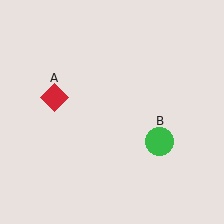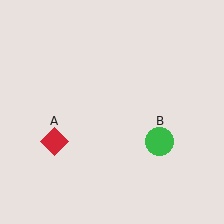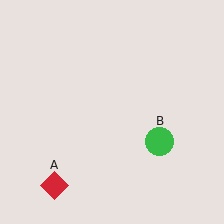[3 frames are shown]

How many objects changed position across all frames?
1 object changed position: red diamond (object A).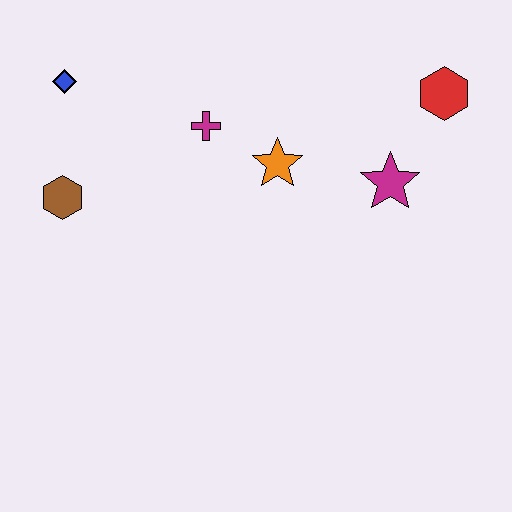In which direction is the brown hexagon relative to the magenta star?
The brown hexagon is to the left of the magenta star.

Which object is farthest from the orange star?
The blue diamond is farthest from the orange star.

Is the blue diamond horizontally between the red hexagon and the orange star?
No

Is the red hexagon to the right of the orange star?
Yes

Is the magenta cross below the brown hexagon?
No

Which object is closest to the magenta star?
The red hexagon is closest to the magenta star.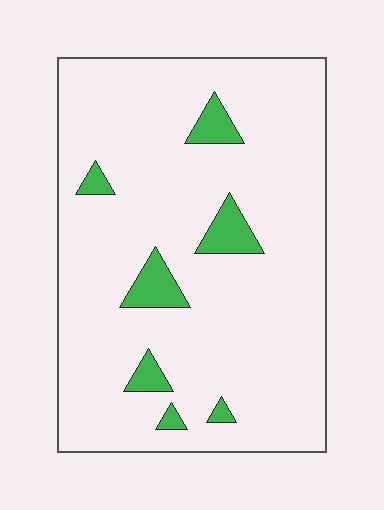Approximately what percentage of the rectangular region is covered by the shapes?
Approximately 10%.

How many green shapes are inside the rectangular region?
7.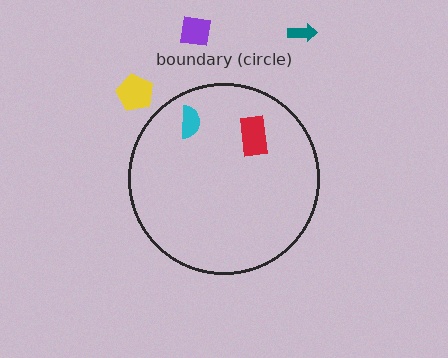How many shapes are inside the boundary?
2 inside, 3 outside.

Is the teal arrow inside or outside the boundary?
Outside.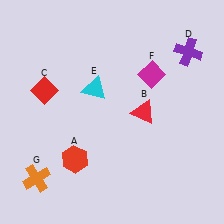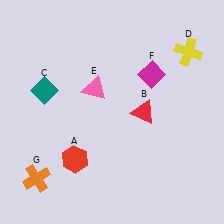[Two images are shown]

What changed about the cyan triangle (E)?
In Image 1, E is cyan. In Image 2, it changed to pink.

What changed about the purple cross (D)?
In Image 1, D is purple. In Image 2, it changed to yellow.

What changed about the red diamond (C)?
In Image 1, C is red. In Image 2, it changed to teal.